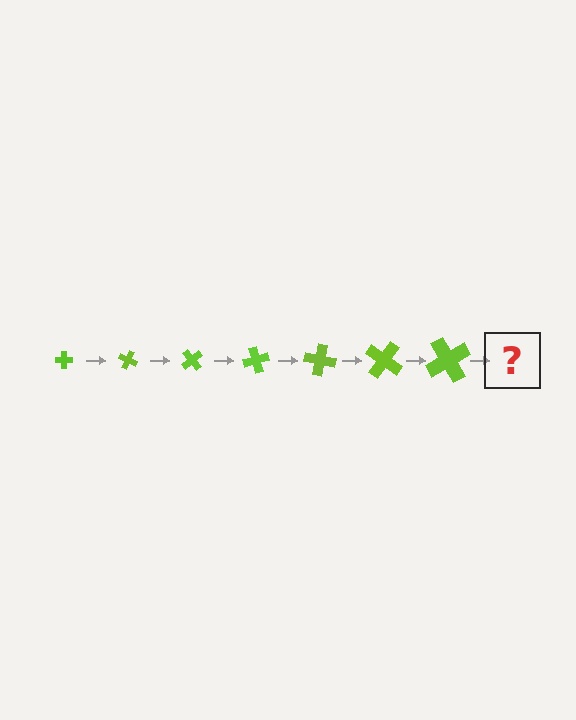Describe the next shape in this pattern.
It should be a cross, larger than the previous one and rotated 175 degrees from the start.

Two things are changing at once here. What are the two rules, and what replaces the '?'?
The two rules are that the cross grows larger each step and it rotates 25 degrees each step. The '?' should be a cross, larger than the previous one and rotated 175 degrees from the start.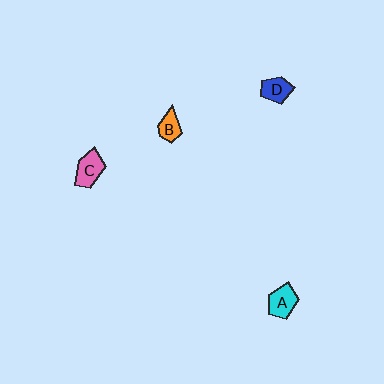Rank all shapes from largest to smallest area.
From largest to smallest: C (pink), A (cyan), D (blue), B (orange).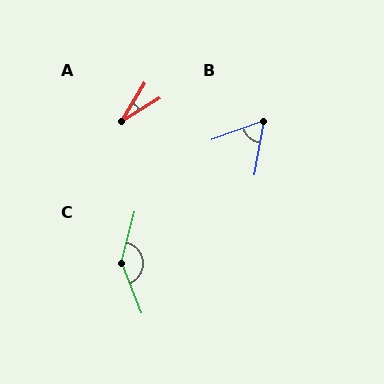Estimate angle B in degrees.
Approximately 60 degrees.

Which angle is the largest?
C, at approximately 144 degrees.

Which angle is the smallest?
A, at approximately 27 degrees.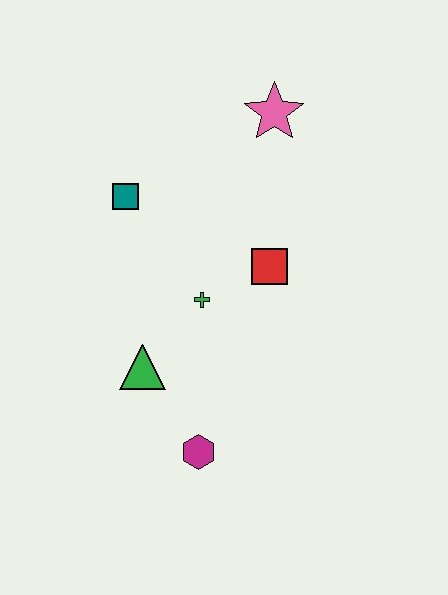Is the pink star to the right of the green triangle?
Yes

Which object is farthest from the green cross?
The pink star is farthest from the green cross.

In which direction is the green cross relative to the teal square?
The green cross is below the teal square.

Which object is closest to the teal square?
The green cross is closest to the teal square.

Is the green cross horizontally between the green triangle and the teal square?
No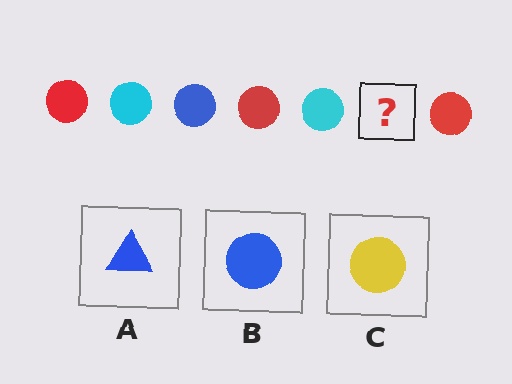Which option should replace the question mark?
Option B.